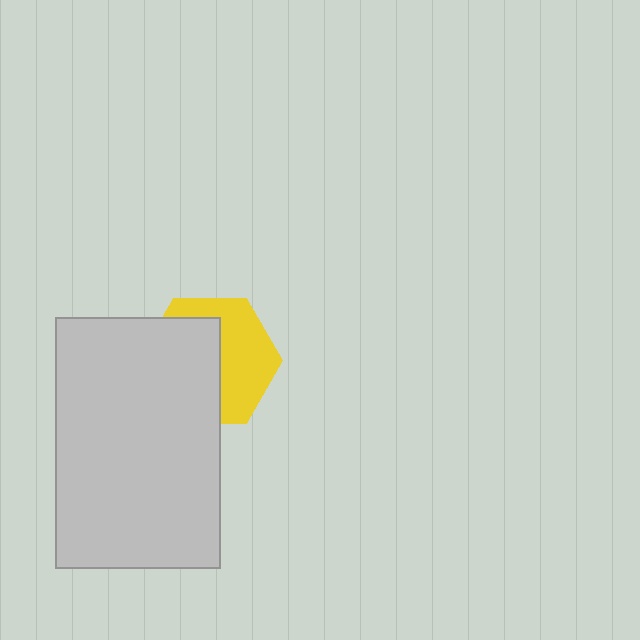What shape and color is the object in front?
The object in front is a light gray rectangle.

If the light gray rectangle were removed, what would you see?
You would see the complete yellow hexagon.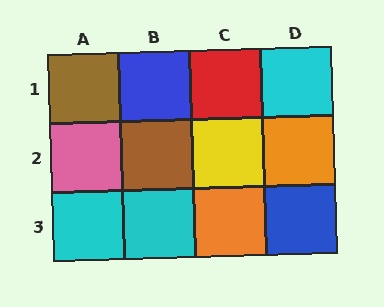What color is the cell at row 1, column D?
Cyan.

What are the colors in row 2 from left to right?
Pink, brown, yellow, orange.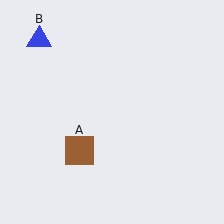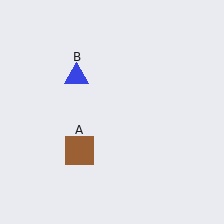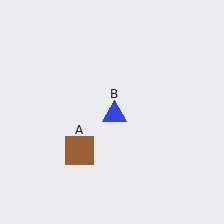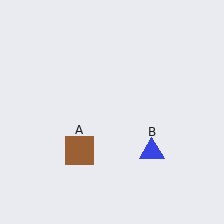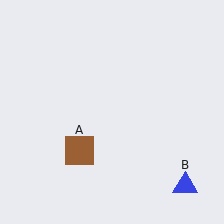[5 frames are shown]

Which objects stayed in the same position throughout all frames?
Brown square (object A) remained stationary.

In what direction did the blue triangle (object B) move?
The blue triangle (object B) moved down and to the right.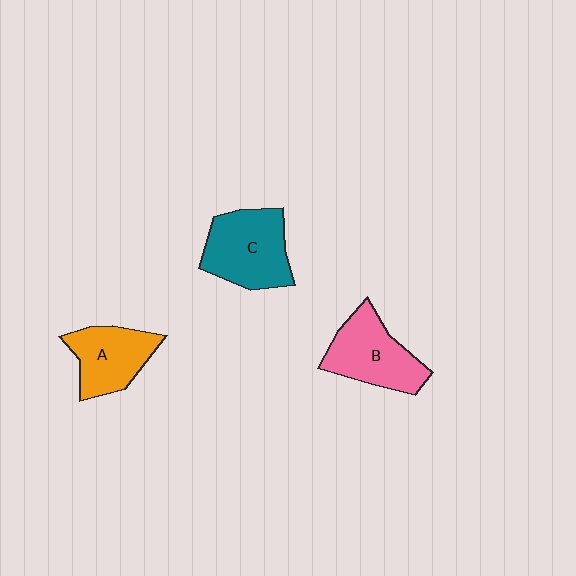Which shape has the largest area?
Shape C (teal).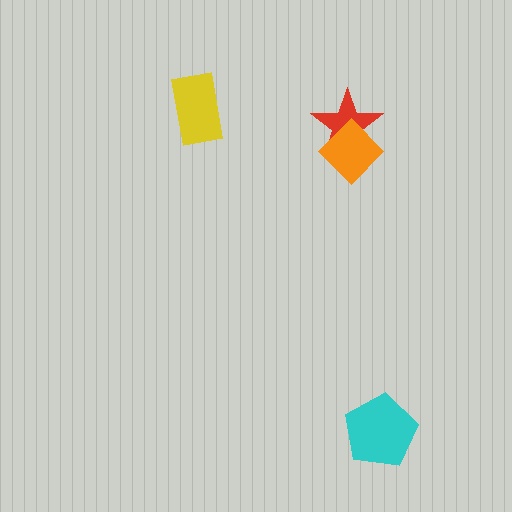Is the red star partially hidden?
Yes, it is partially covered by another shape.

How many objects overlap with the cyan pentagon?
0 objects overlap with the cyan pentagon.